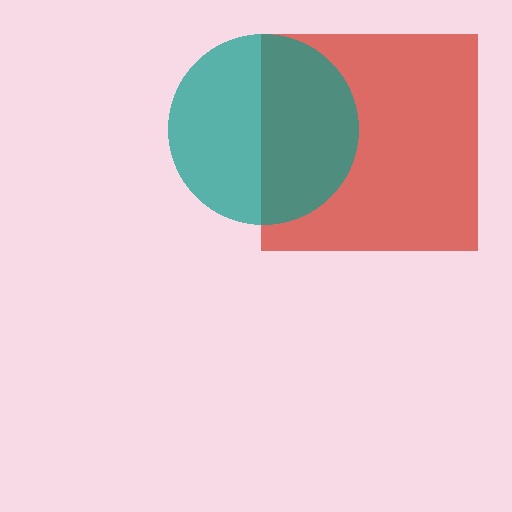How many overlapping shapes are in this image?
There are 2 overlapping shapes in the image.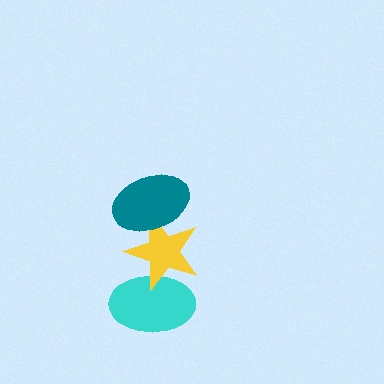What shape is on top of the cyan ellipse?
The yellow star is on top of the cyan ellipse.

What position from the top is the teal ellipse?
The teal ellipse is 1st from the top.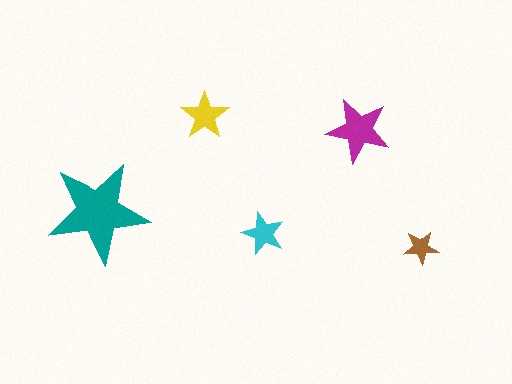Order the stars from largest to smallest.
the teal one, the magenta one, the yellow one, the cyan one, the brown one.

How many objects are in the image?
There are 5 objects in the image.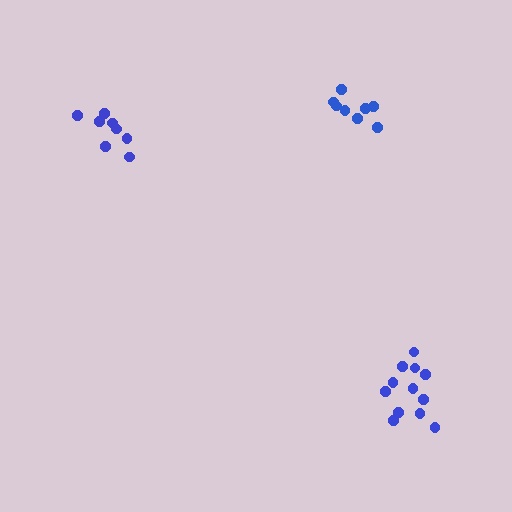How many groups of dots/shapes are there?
There are 3 groups.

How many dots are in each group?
Group 1: 8 dots, Group 2: 12 dots, Group 3: 8 dots (28 total).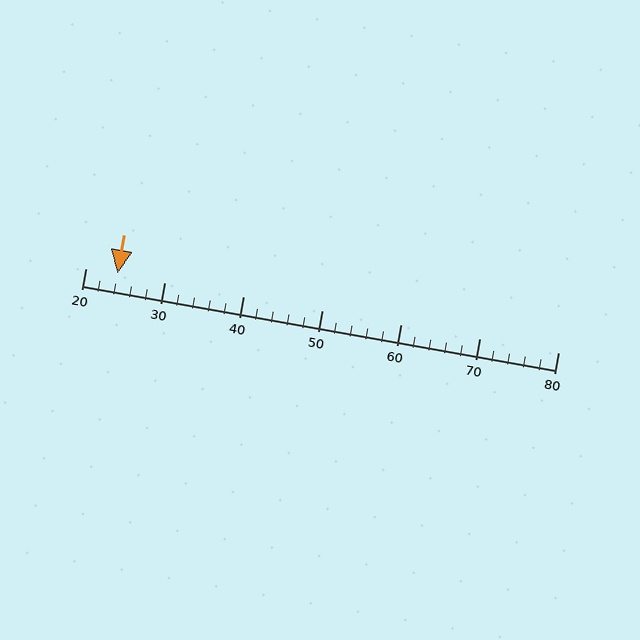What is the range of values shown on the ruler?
The ruler shows values from 20 to 80.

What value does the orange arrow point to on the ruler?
The orange arrow points to approximately 24.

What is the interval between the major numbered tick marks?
The major tick marks are spaced 10 units apart.